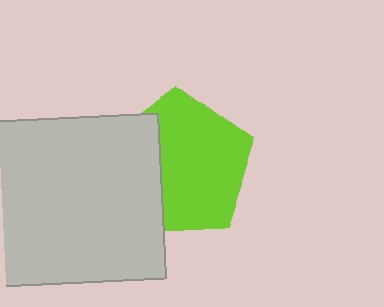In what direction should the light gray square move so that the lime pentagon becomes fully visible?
The light gray square should move left. That is the shortest direction to clear the overlap and leave the lime pentagon fully visible.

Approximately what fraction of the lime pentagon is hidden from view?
Roughly 33% of the lime pentagon is hidden behind the light gray square.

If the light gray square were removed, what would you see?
You would see the complete lime pentagon.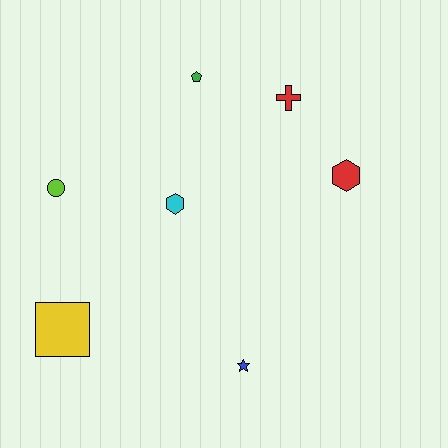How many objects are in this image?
There are 7 objects.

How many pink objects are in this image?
There are no pink objects.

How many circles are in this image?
There is 1 circle.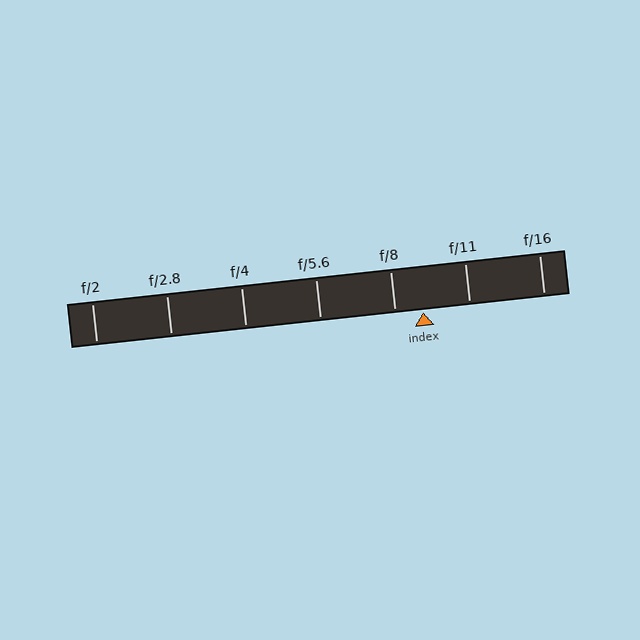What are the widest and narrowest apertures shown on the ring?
The widest aperture shown is f/2 and the narrowest is f/16.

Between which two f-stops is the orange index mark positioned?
The index mark is between f/8 and f/11.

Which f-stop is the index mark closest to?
The index mark is closest to f/8.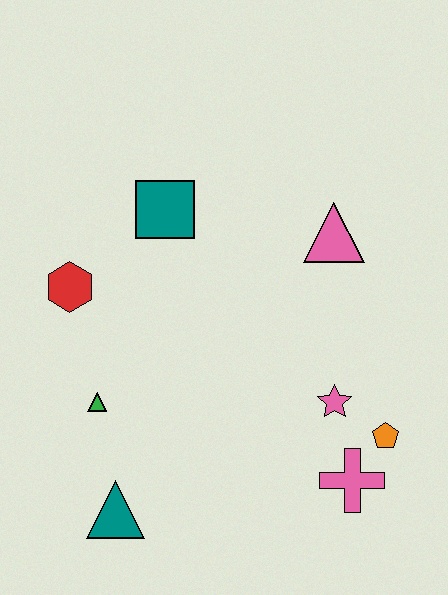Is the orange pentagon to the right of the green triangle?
Yes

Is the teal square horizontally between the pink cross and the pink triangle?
No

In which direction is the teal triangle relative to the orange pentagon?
The teal triangle is to the left of the orange pentagon.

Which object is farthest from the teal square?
The pink cross is farthest from the teal square.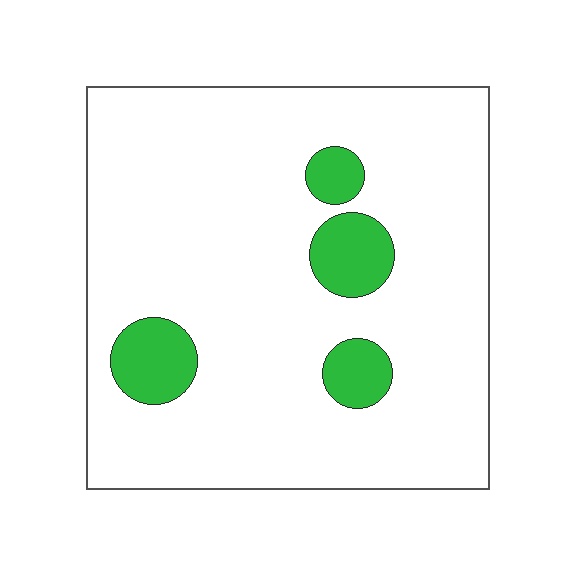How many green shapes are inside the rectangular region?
4.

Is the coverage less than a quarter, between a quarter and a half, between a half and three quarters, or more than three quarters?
Less than a quarter.